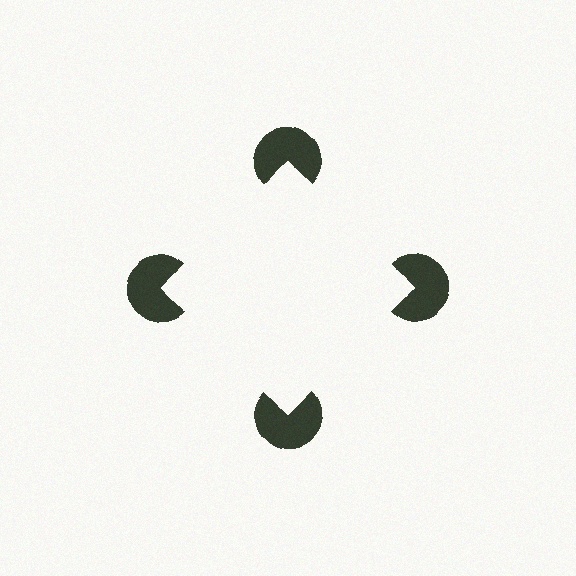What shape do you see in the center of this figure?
An illusory square — its edges are inferred from the aligned wedge cuts in the pac-man discs, not physically drawn.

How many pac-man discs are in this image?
There are 4 — one at each vertex of the illusory square.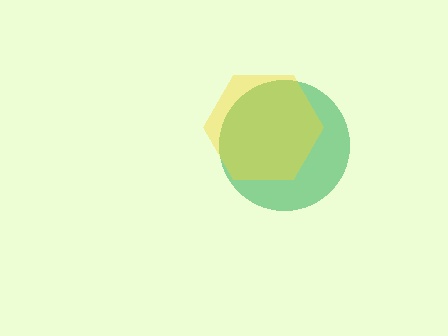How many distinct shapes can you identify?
There are 2 distinct shapes: a green circle, a yellow hexagon.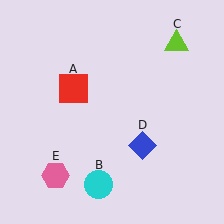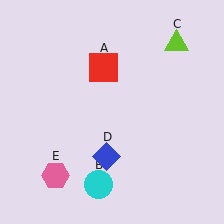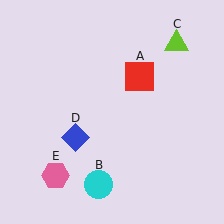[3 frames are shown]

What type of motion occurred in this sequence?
The red square (object A), blue diamond (object D) rotated clockwise around the center of the scene.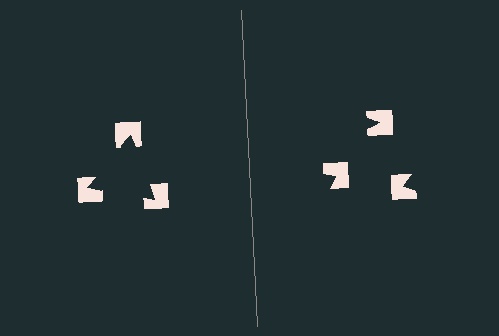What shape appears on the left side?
An illusory triangle.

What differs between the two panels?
The notched squares are positioned identically on both sides; only the wedge orientations differ. On the left they align to a triangle; on the right they are misaligned.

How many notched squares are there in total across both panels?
6 — 3 on each side.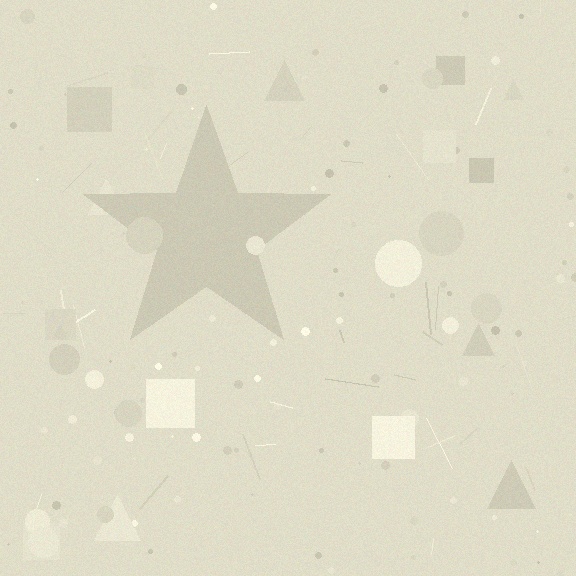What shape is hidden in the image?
A star is hidden in the image.